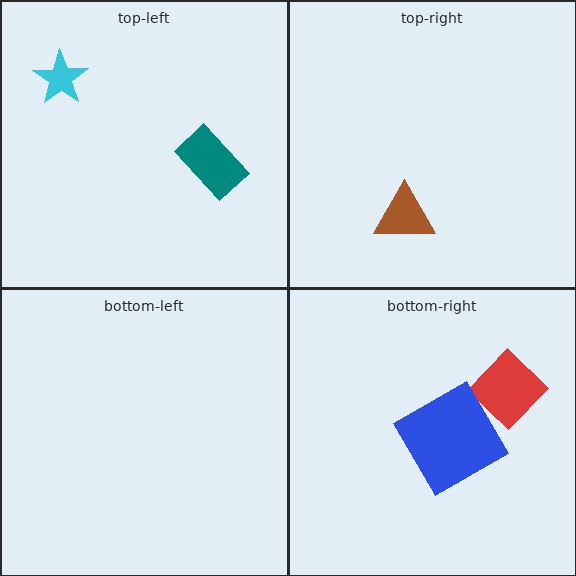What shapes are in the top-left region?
The cyan star, the teal rectangle.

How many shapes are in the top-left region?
2.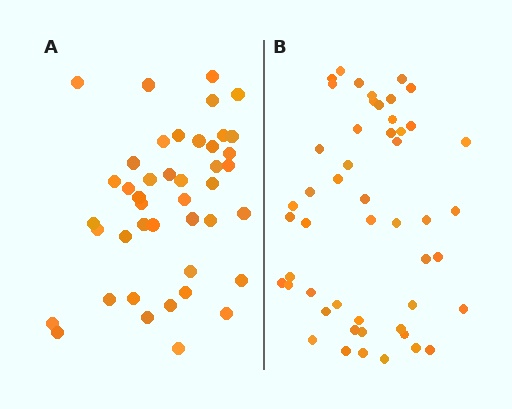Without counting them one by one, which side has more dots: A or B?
Region B (the right region) has more dots.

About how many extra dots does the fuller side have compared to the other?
Region B has roughly 8 or so more dots than region A.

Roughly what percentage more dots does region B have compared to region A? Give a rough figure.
About 15% more.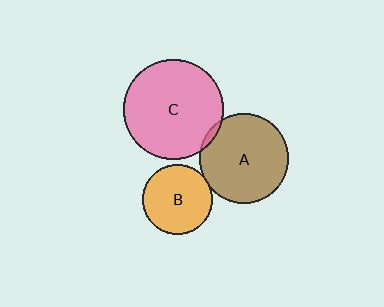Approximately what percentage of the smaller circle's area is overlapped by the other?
Approximately 5%.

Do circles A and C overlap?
Yes.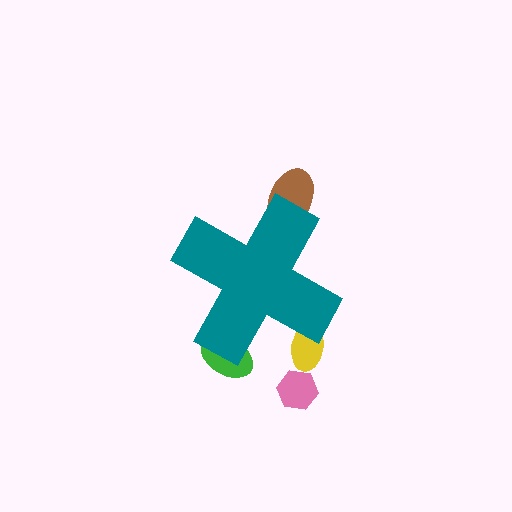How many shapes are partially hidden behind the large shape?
3 shapes are partially hidden.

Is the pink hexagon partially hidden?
No, the pink hexagon is fully visible.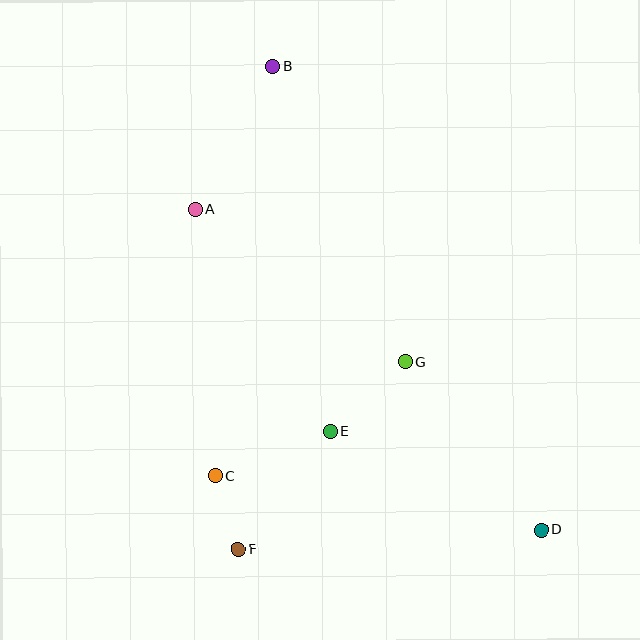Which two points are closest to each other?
Points C and F are closest to each other.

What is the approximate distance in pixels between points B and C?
The distance between B and C is approximately 413 pixels.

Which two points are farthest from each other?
Points B and D are farthest from each other.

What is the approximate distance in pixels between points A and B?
The distance between A and B is approximately 163 pixels.